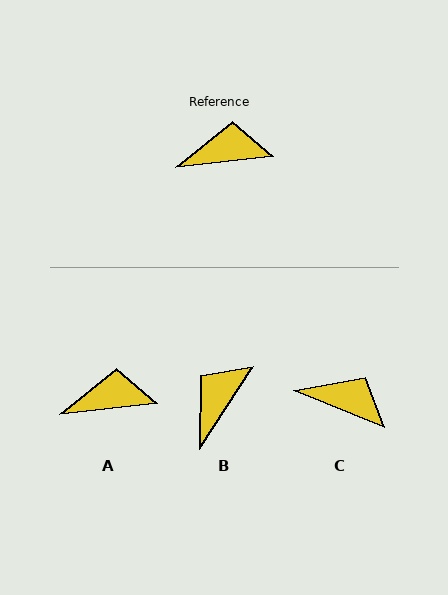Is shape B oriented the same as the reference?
No, it is off by about 51 degrees.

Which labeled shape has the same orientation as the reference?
A.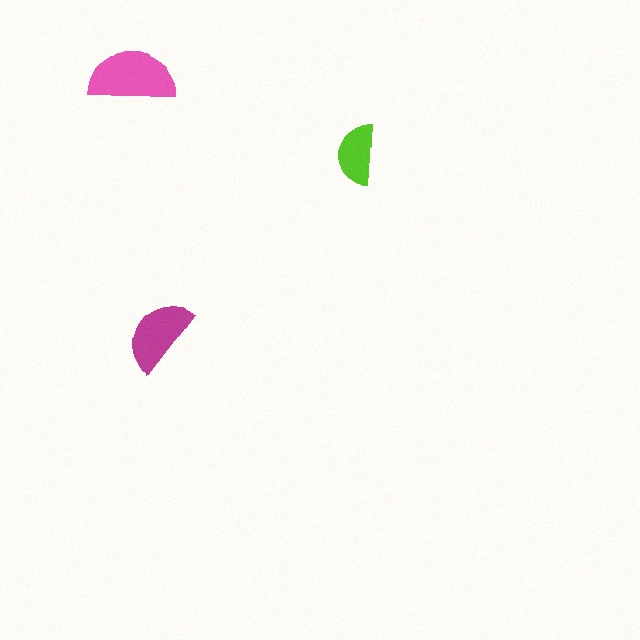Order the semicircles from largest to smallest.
the pink one, the magenta one, the lime one.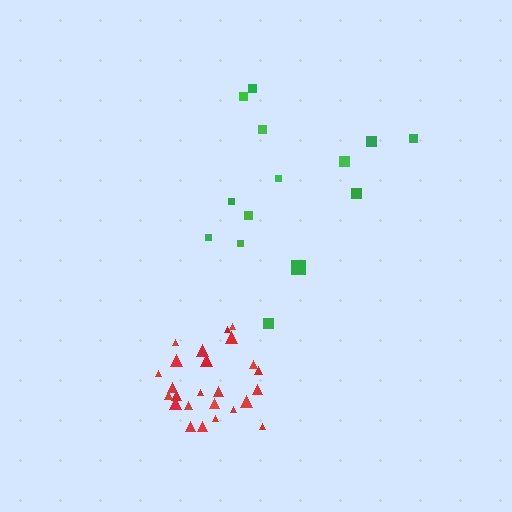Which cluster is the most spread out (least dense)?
Green.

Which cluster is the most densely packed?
Red.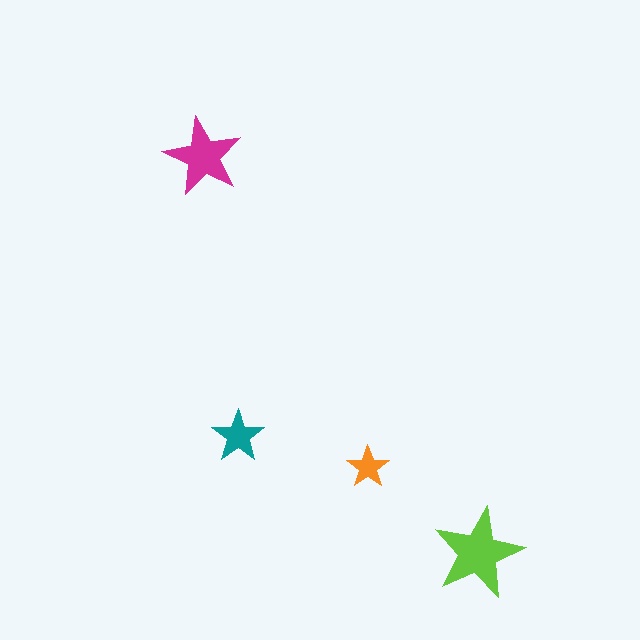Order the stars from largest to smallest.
the lime one, the magenta one, the teal one, the orange one.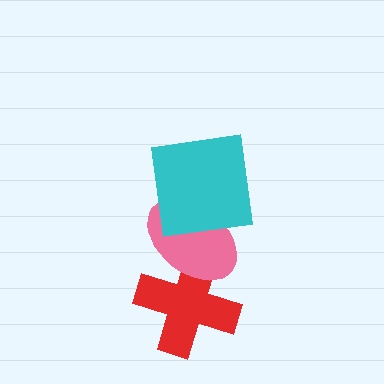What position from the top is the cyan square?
The cyan square is 1st from the top.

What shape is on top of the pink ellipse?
The cyan square is on top of the pink ellipse.